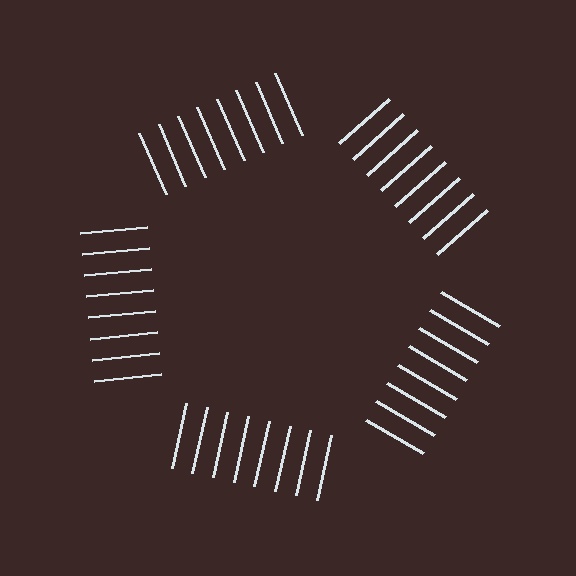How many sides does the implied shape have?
5 sides — the line-ends trace a pentagon.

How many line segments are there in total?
40 — 8 along each of the 5 edges.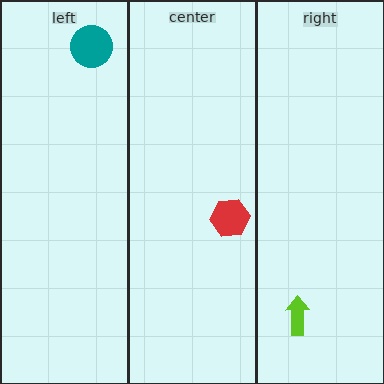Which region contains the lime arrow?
The right region.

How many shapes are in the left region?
1.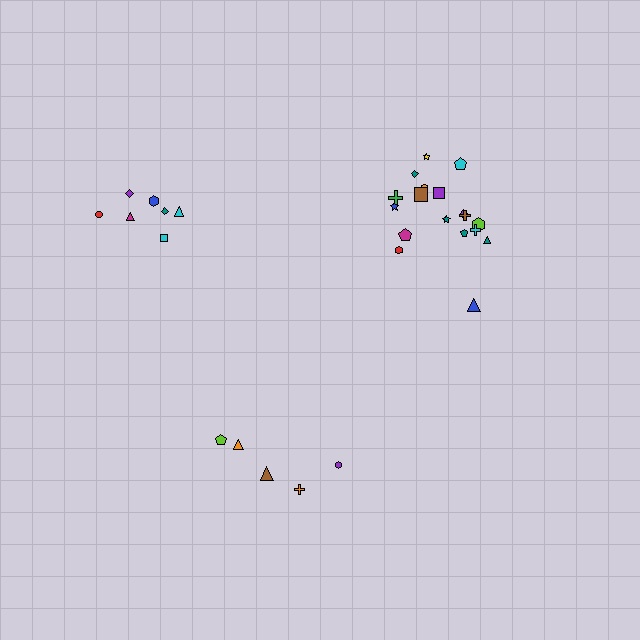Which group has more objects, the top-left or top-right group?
The top-right group.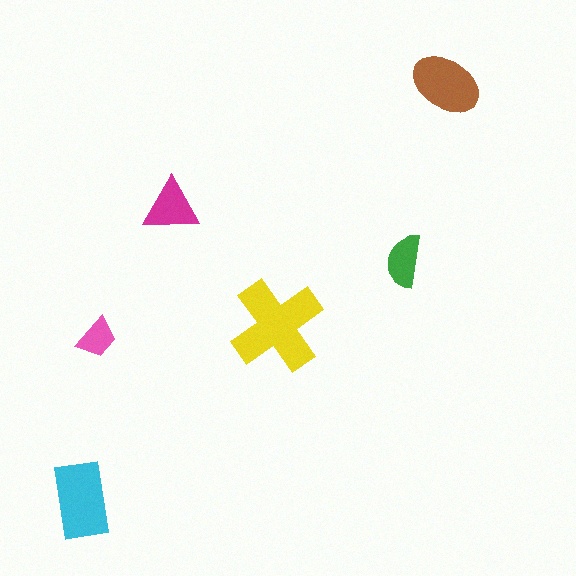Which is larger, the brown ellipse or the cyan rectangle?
The cyan rectangle.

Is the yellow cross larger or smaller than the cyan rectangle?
Larger.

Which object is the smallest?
The pink trapezoid.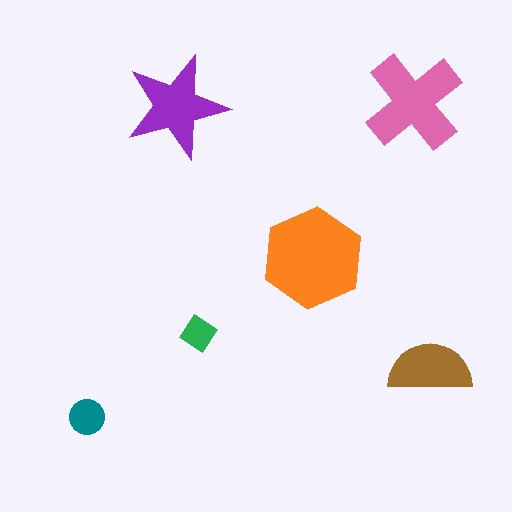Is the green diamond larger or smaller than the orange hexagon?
Smaller.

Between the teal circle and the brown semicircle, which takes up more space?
The brown semicircle.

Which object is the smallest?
The green diamond.